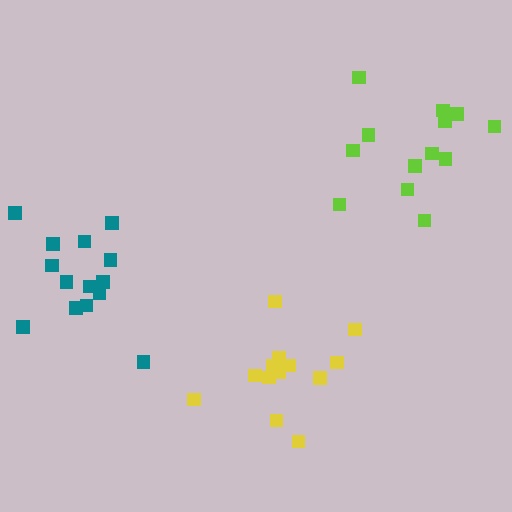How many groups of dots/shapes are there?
There are 3 groups.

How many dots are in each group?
Group 1: 14 dots, Group 2: 13 dots, Group 3: 13 dots (40 total).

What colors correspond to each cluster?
The clusters are colored: teal, lime, yellow.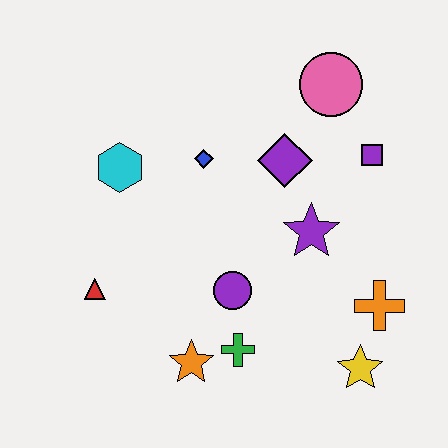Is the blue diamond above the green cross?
Yes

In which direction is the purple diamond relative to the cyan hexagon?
The purple diamond is to the right of the cyan hexagon.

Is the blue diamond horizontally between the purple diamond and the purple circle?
No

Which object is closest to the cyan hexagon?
The blue diamond is closest to the cyan hexagon.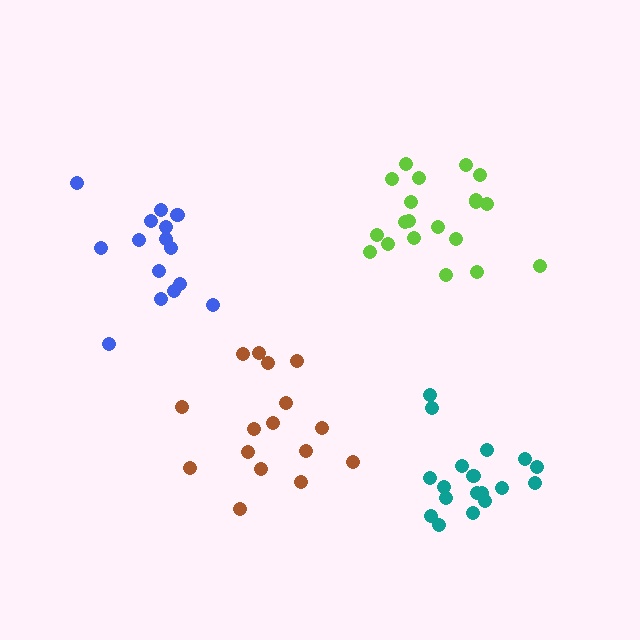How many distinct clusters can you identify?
There are 4 distinct clusters.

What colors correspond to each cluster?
The clusters are colored: teal, brown, lime, blue.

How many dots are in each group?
Group 1: 18 dots, Group 2: 16 dots, Group 3: 20 dots, Group 4: 15 dots (69 total).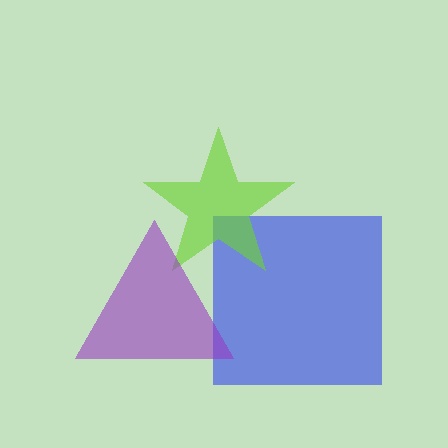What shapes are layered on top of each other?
The layered shapes are: a blue square, a lime star, a purple triangle.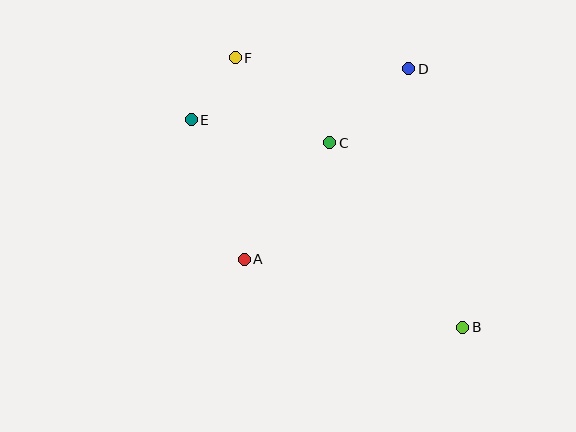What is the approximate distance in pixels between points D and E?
The distance between D and E is approximately 224 pixels.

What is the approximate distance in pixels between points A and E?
The distance between A and E is approximately 149 pixels.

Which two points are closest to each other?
Points E and F are closest to each other.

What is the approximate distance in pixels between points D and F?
The distance between D and F is approximately 174 pixels.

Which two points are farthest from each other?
Points B and F are farthest from each other.